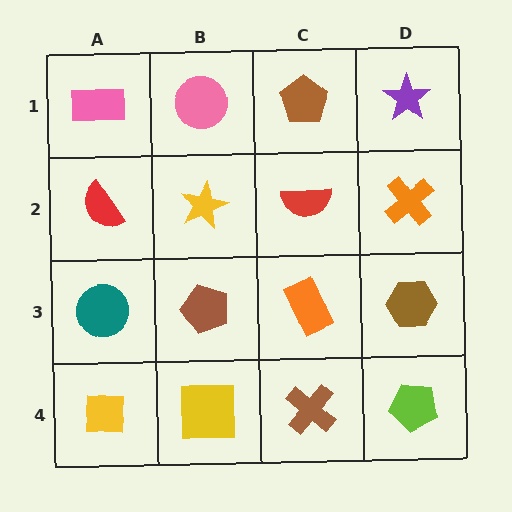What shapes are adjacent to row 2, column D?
A purple star (row 1, column D), a brown hexagon (row 3, column D), a red semicircle (row 2, column C).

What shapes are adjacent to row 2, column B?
A pink circle (row 1, column B), a brown pentagon (row 3, column B), a red semicircle (row 2, column A), a red semicircle (row 2, column C).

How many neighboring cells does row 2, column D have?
3.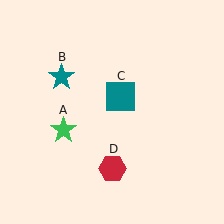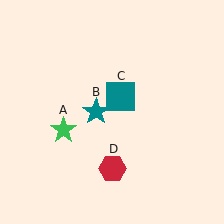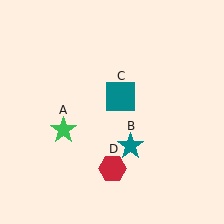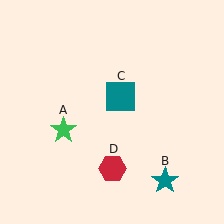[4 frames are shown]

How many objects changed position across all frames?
1 object changed position: teal star (object B).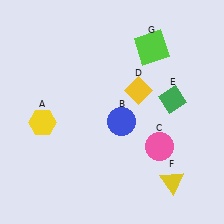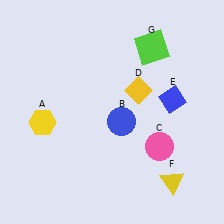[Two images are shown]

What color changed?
The diamond (E) changed from green in Image 1 to blue in Image 2.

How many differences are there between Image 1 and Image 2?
There is 1 difference between the two images.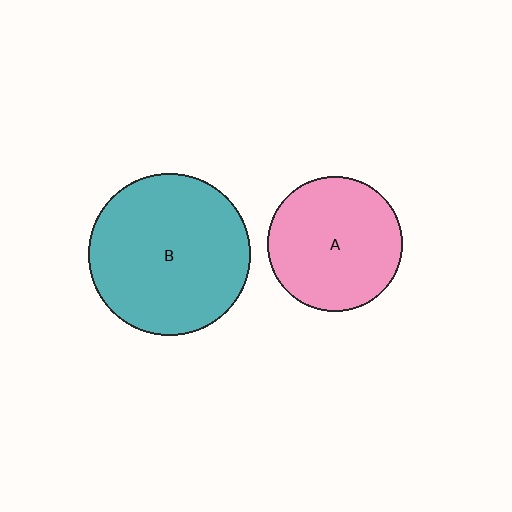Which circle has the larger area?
Circle B (teal).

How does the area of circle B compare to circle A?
Approximately 1.5 times.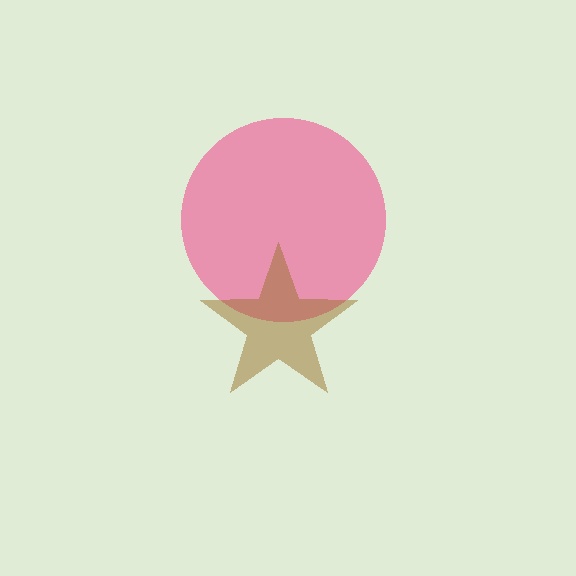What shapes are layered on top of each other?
The layered shapes are: a pink circle, a brown star.